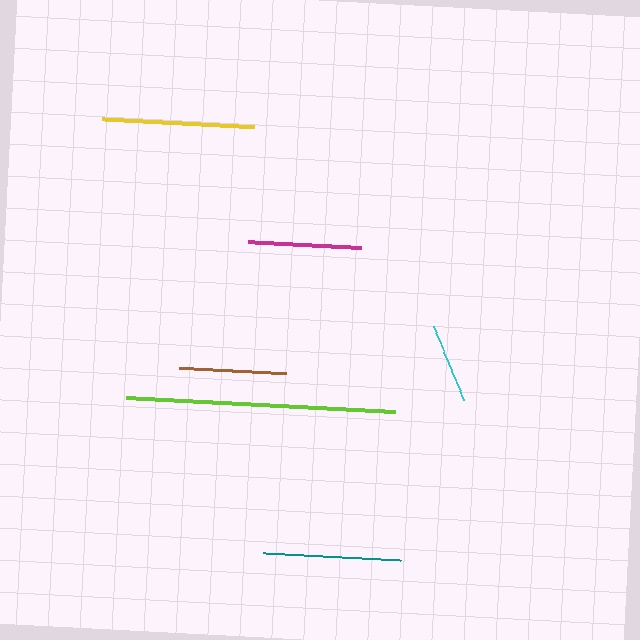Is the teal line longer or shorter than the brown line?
The teal line is longer than the brown line.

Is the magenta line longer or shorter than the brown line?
The magenta line is longer than the brown line.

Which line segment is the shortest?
The cyan line is the shortest at approximately 80 pixels.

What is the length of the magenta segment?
The magenta segment is approximately 113 pixels long.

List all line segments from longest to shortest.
From longest to shortest: lime, yellow, teal, magenta, brown, cyan.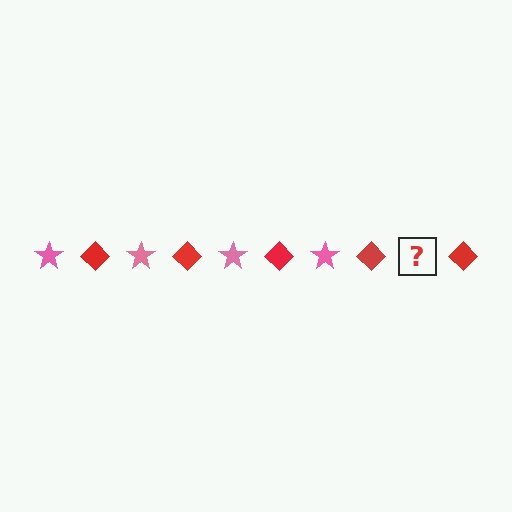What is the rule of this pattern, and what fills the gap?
The rule is that the pattern alternates between pink star and red diamond. The gap should be filled with a pink star.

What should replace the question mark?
The question mark should be replaced with a pink star.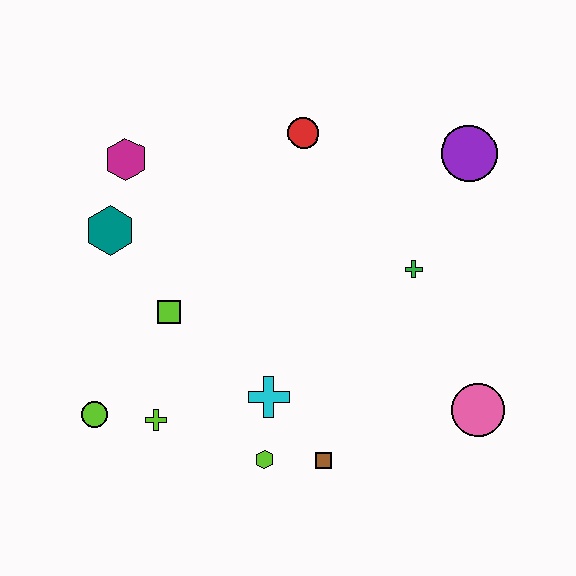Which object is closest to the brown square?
The lime hexagon is closest to the brown square.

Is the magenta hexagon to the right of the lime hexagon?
No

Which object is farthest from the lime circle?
The purple circle is farthest from the lime circle.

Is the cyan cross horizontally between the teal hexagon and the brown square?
Yes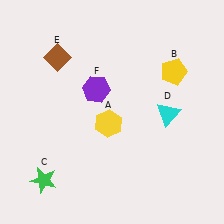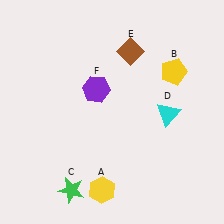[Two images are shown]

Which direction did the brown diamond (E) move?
The brown diamond (E) moved right.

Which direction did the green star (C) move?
The green star (C) moved right.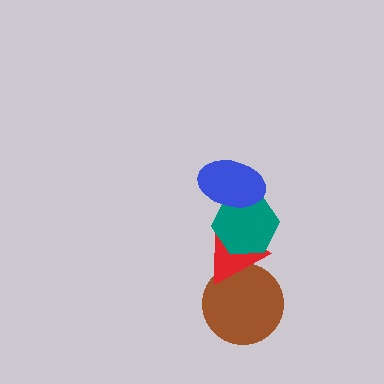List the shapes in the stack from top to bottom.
From top to bottom: the blue ellipse, the teal hexagon, the red triangle, the brown circle.